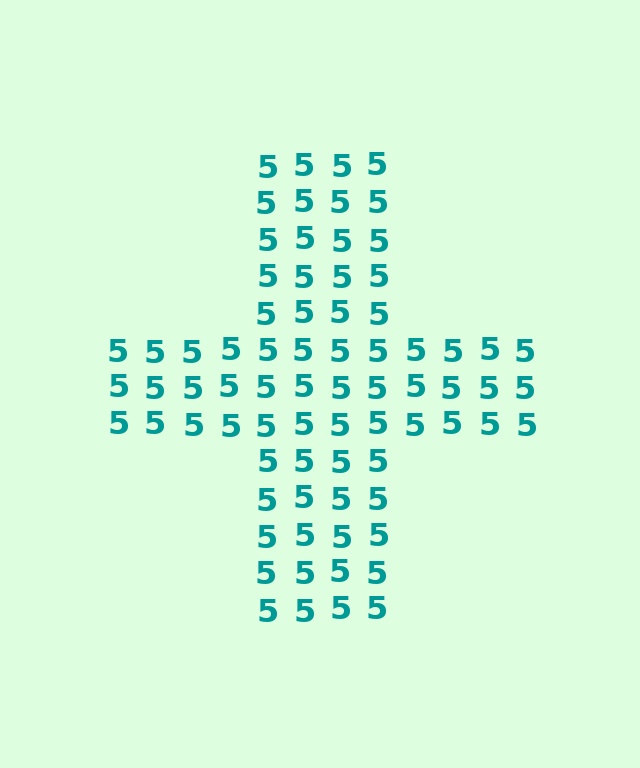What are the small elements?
The small elements are digit 5's.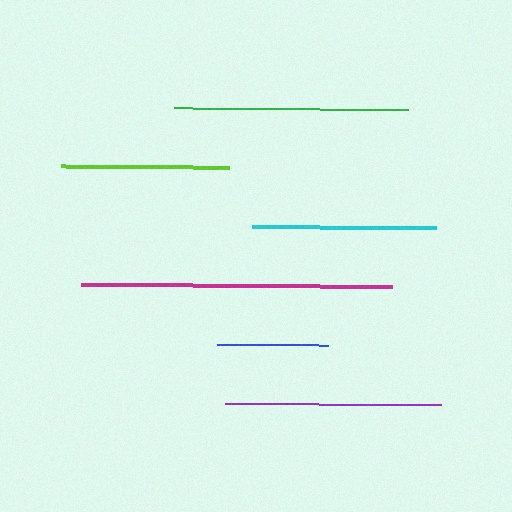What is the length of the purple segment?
The purple segment is approximately 216 pixels long.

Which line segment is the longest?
The magenta line is the longest at approximately 311 pixels.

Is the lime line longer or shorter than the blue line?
The lime line is longer than the blue line.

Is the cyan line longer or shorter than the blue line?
The cyan line is longer than the blue line.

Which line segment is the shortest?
The blue line is the shortest at approximately 111 pixels.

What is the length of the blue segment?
The blue segment is approximately 111 pixels long.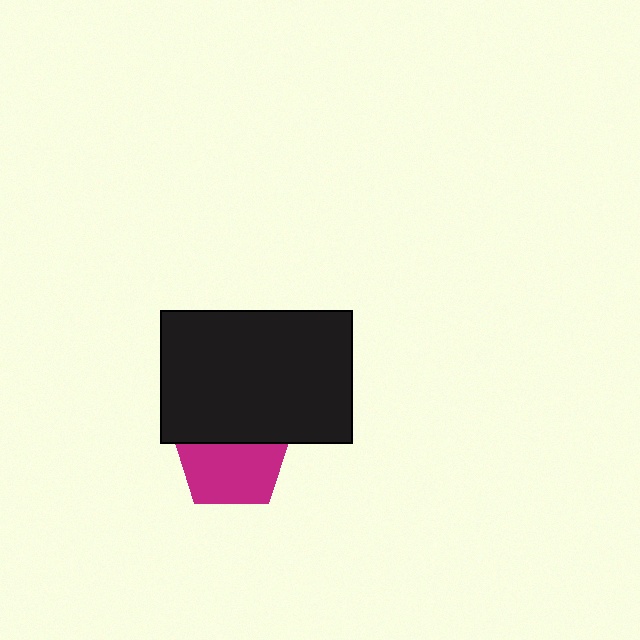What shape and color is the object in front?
The object in front is a black rectangle.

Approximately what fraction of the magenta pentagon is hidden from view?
Roughly 40% of the magenta pentagon is hidden behind the black rectangle.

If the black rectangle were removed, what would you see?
You would see the complete magenta pentagon.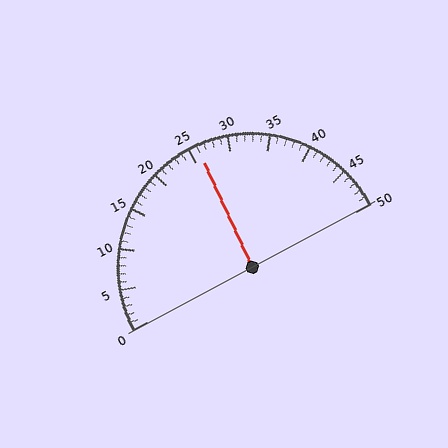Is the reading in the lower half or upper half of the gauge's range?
The reading is in the upper half of the range (0 to 50).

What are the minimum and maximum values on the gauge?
The gauge ranges from 0 to 50.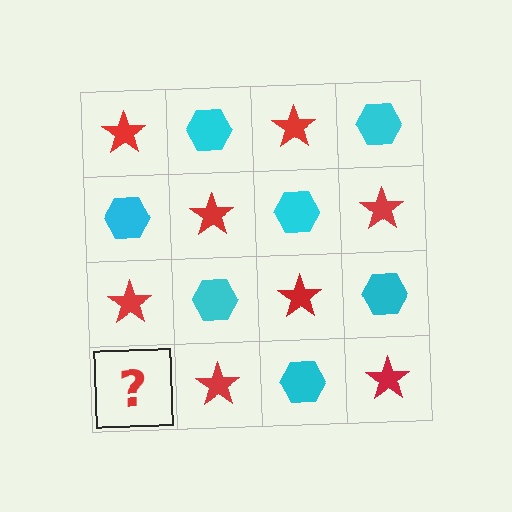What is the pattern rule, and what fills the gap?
The rule is that it alternates red star and cyan hexagon in a checkerboard pattern. The gap should be filled with a cyan hexagon.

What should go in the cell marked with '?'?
The missing cell should contain a cyan hexagon.